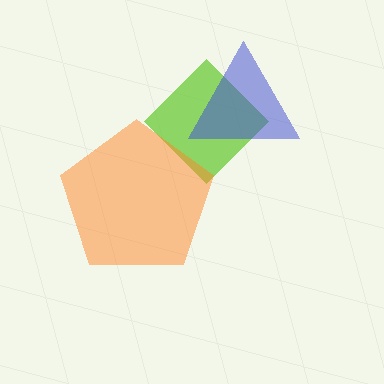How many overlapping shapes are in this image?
There are 3 overlapping shapes in the image.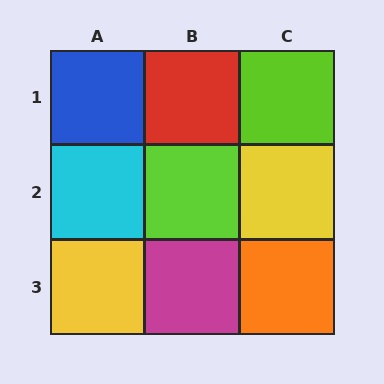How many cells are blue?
1 cell is blue.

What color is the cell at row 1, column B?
Red.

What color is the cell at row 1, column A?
Blue.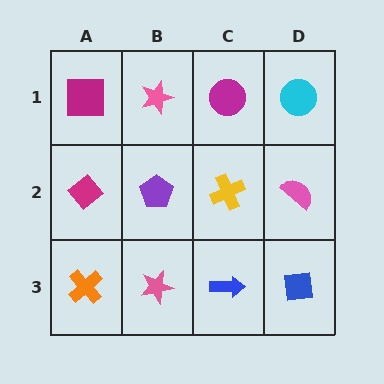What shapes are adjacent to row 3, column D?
A pink semicircle (row 2, column D), a blue arrow (row 3, column C).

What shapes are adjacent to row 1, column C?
A yellow cross (row 2, column C), a pink star (row 1, column B), a cyan circle (row 1, column D).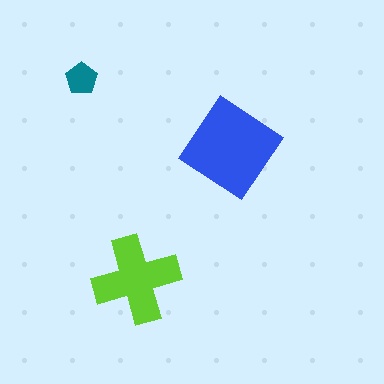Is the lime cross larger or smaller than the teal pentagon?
Larger.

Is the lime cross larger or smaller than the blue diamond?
Smaller.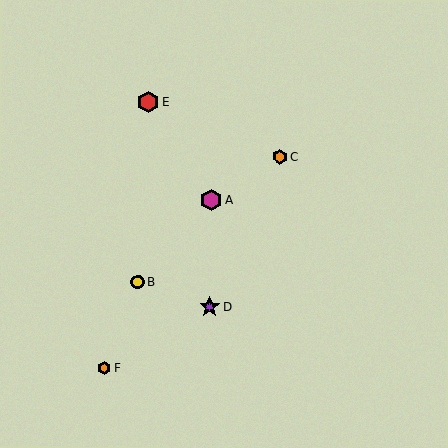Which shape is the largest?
The red hexagon (labeled E) is the largest.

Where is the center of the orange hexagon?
The center of the orange hexagon is at (104, 368).